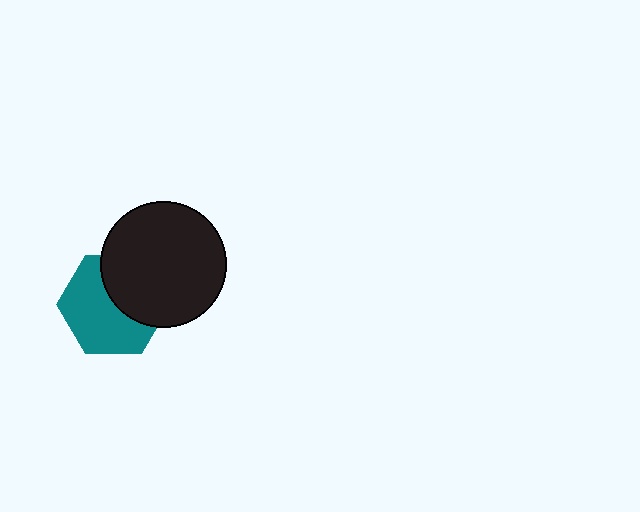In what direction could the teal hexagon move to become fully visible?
The teal hexagon could move toward the lower-left. That would shift it out from behind the black circle entirely.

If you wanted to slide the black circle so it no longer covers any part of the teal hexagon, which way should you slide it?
Slide it toward the upper-right — that is the most direct way to separate the two shapes.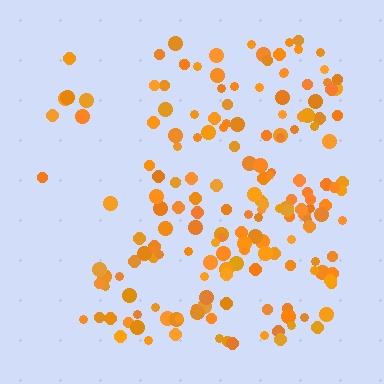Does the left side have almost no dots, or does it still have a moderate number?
Still a moderate number, just noticeably fewer than the right.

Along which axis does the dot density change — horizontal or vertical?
Horizontal.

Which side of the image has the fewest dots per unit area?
The left.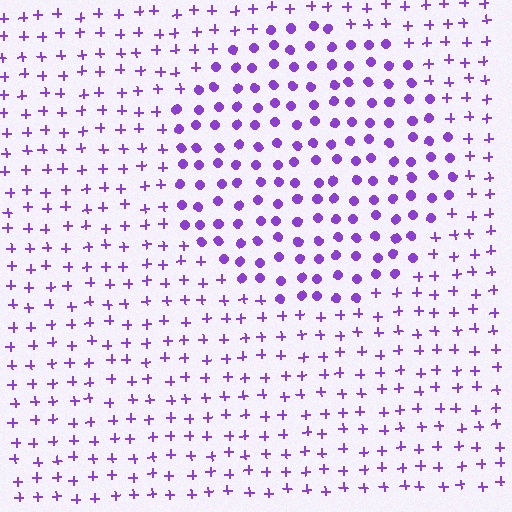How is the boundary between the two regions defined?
The boundary is defined by a change in element shape: circles inside vs. plus signs outside. All elements share the same color and spacing.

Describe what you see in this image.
The image is filled with small purple elements arranged in a uniform grid. A circle-shaped region contains circles, while the surrounding area contains plus signs. The boundary is defined purely by the change in element shape.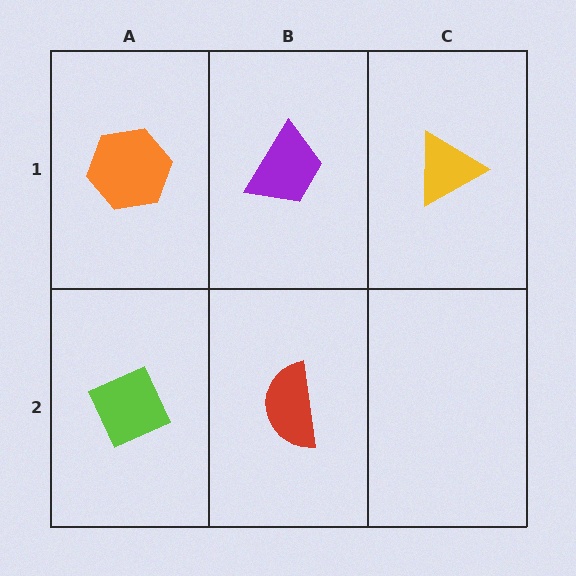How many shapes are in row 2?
2 shapes.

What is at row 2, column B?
A red semicircle.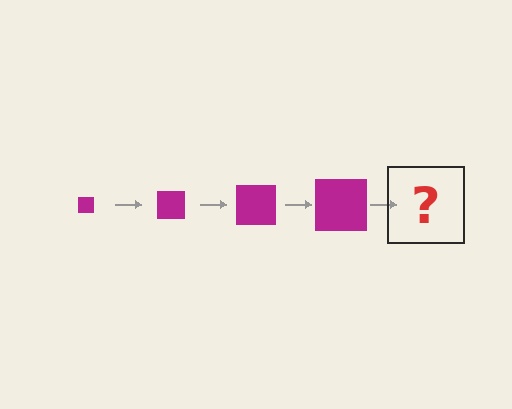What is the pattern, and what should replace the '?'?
The pattern is that the square gets progressively larger each step. The '?' should be a magenta square, larger than the previous one.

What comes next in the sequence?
The next element should be a magenta square, larger than the previous one.